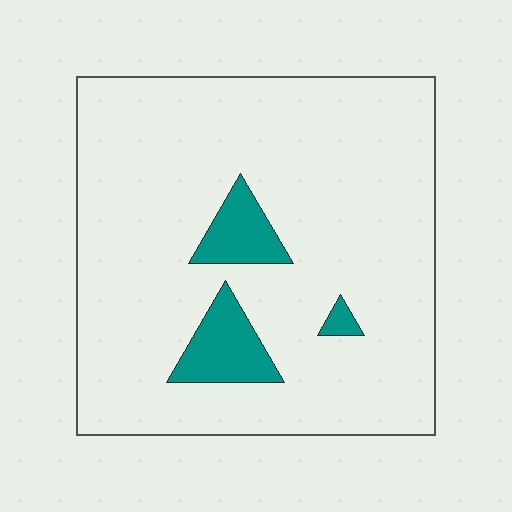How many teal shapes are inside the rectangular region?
3.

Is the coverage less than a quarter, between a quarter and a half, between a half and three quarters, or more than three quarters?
Less than a quarter.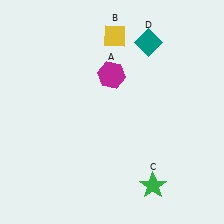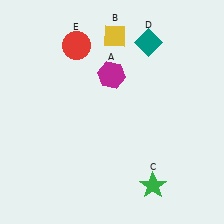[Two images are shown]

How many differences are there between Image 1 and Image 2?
There is 1 difference between the two images.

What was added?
A red circle (E) was added in Image 2.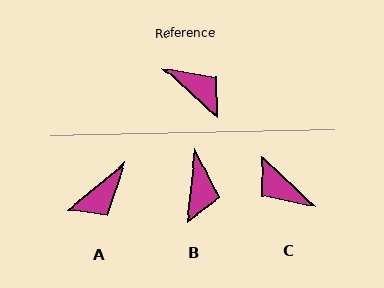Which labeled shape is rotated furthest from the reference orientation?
C, about 178 degrees away.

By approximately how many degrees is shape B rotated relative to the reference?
Approximately 54 degrees clockwise.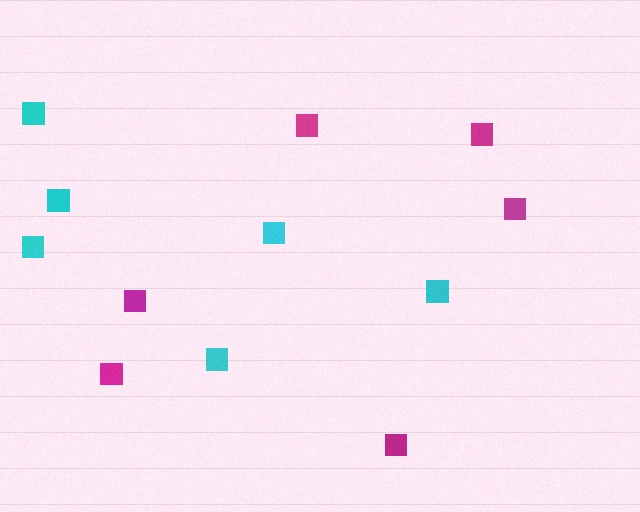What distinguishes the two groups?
There are 2 groups: one group of cyan squares (6) and one group of magenta squares (6).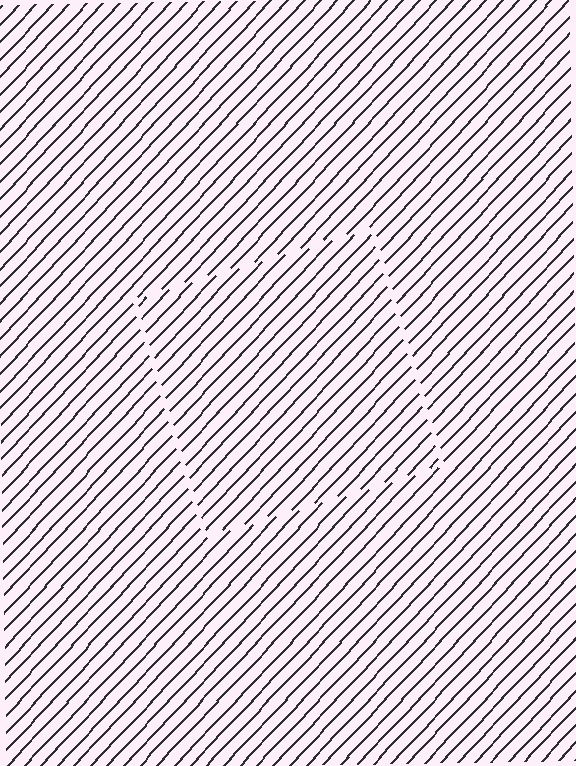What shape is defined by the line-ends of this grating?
An illusory square. The interior of the shape contains the same grating, shifted by half a period — the contour is defined by the phase discontinuity where line-ends from the inner and outer gratings abut.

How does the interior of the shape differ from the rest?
The interior of the shape contains the same grating, shifted by half a period — the contour is defined by the phase discontinuity where line-ends from the inner and outer gratings abut.